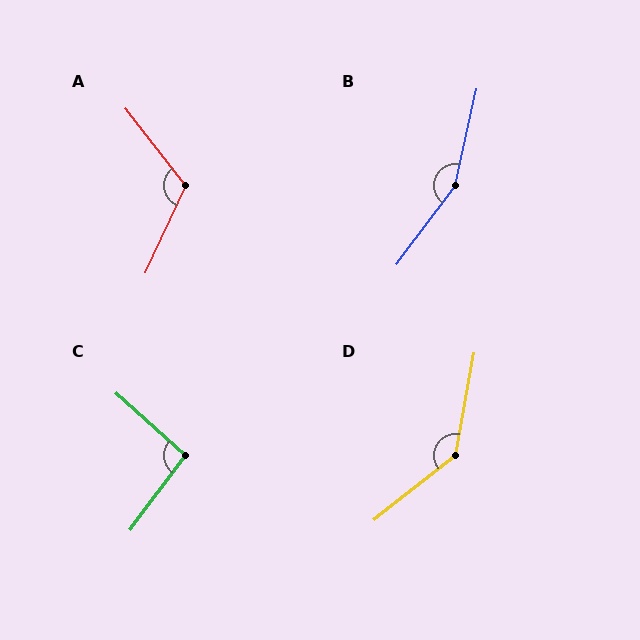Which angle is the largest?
B, at approximately 156 degrees.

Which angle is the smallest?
C, at approximately 95 degrees.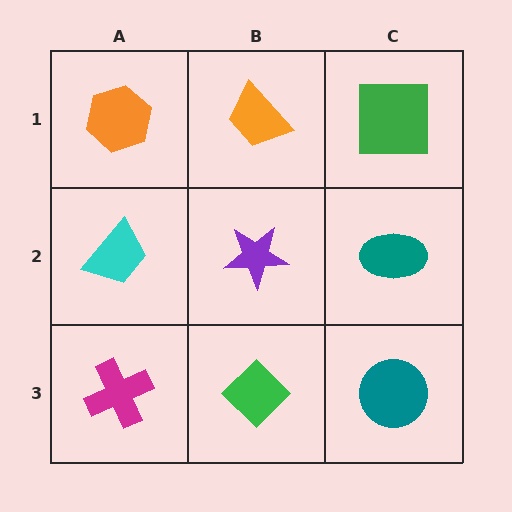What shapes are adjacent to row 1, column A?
A cyan trapezoid (row 2, column A), an orange trapezoid (row 1, column B).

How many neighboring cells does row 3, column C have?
2.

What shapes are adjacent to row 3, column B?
A purple star (row 2, column B), a magenta cross (row 3, column A), a teal circle (row 3, column C).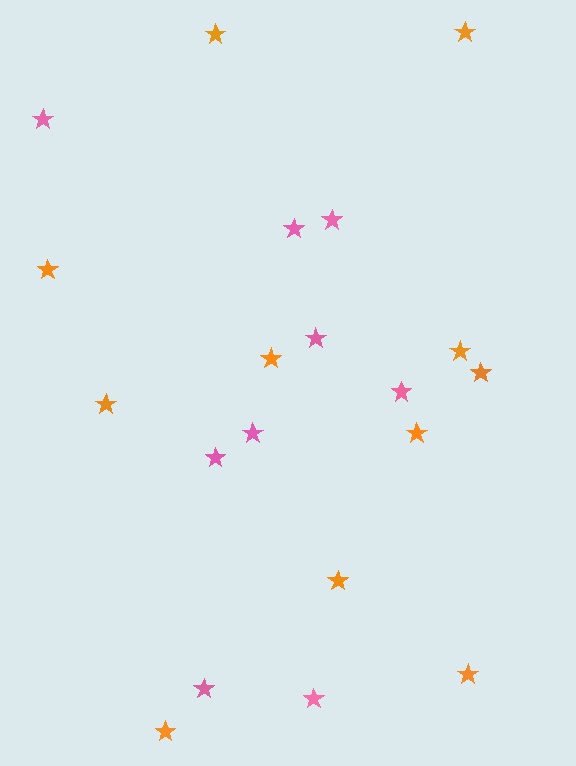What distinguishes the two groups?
There are 2 groups: one group of pink stars (9) and one group of orange stars (11).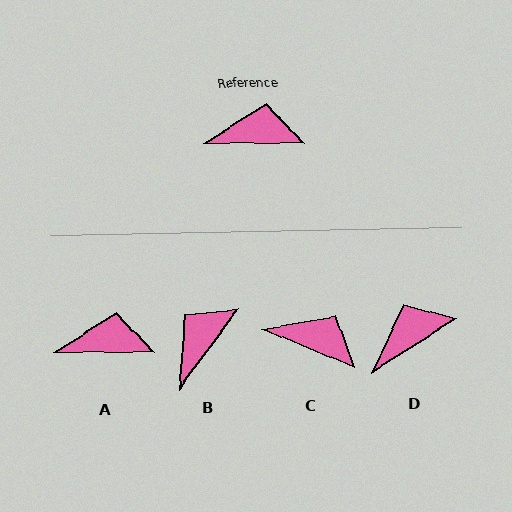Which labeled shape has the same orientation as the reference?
A.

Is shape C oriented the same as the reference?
No, it is off by about 23 degrees.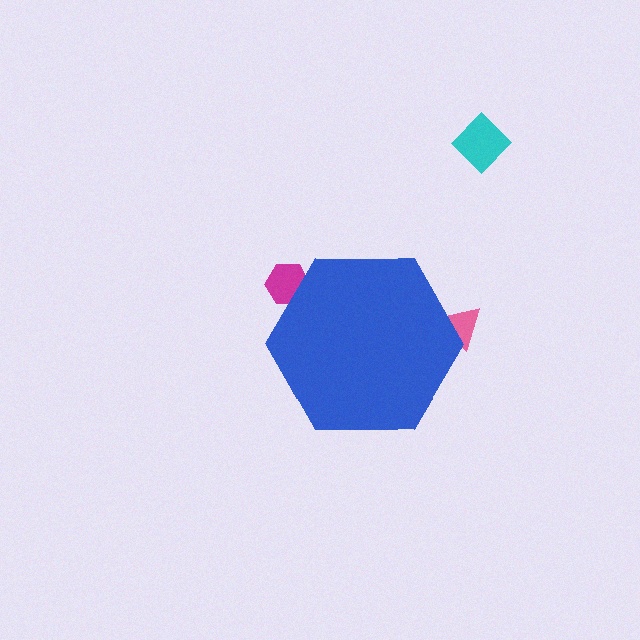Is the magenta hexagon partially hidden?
Yes, the magenta hexagon is partially hidden behind the blue hexagon.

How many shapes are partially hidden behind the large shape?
2 shapes are partially hidden.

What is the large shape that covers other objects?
A blue hexagon.